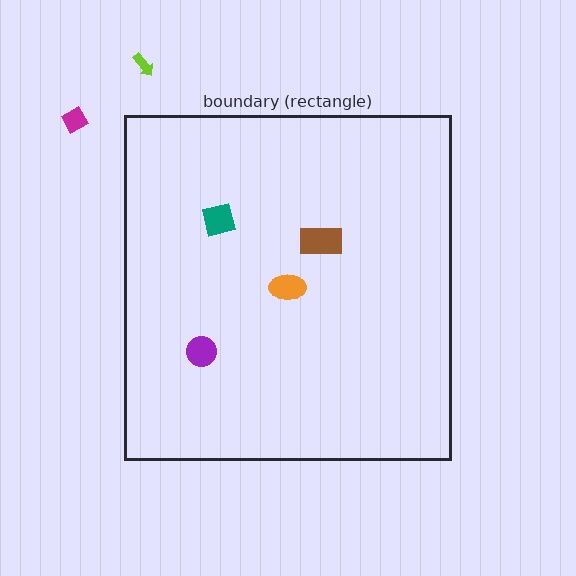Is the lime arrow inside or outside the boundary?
Outside.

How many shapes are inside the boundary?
4 inside, 2 outside.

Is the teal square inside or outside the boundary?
Inside.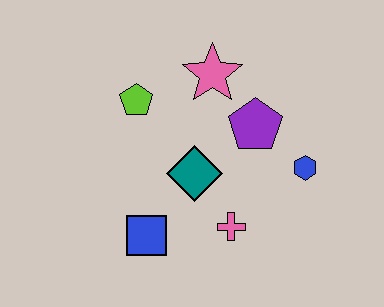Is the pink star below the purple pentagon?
No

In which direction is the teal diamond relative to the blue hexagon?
The teal diamond is to the left of the blue hexagon.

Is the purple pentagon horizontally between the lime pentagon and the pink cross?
No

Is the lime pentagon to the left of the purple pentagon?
Yes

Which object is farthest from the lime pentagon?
The blue hexagon is farthest from the lime pentagon.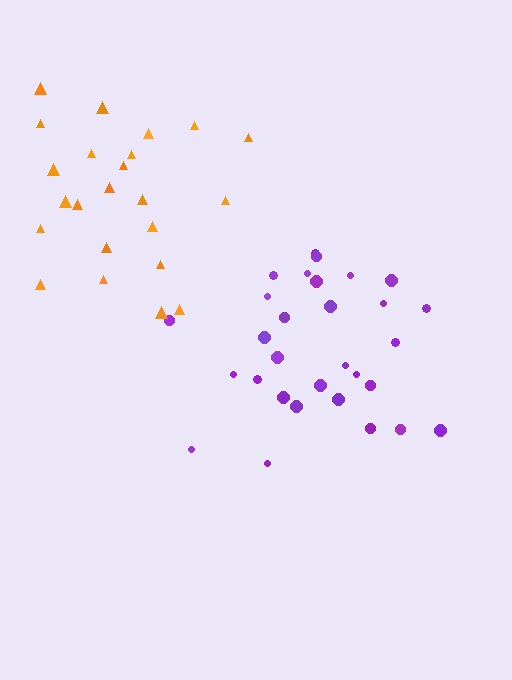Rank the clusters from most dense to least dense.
purple, orange.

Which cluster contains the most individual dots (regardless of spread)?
Purple (30).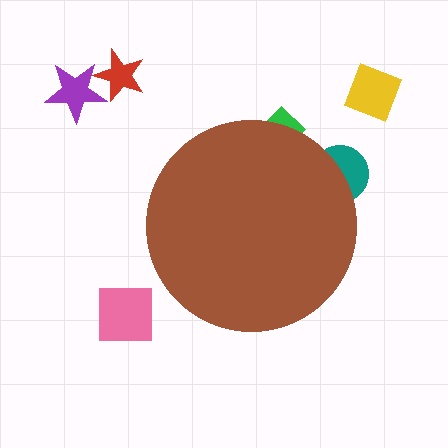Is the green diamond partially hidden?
Yes, the green diamond is partially hidden behind the brown circle.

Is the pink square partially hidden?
No, the pink square is fully visible.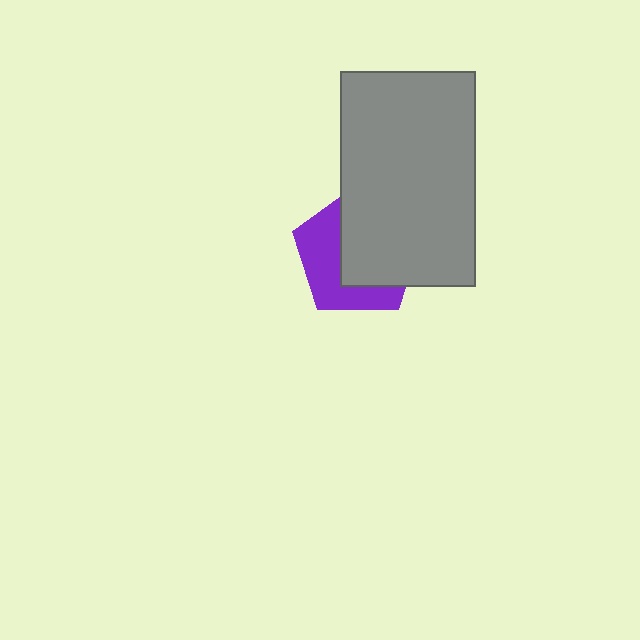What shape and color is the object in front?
The object in front is a gray rectangle.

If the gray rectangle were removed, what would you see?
You would see the complete purple pentagon.